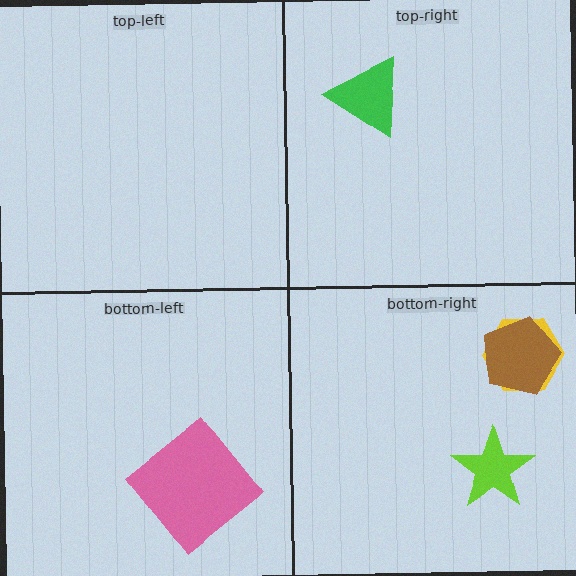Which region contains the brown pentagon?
The bottom-right region.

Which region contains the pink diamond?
The bottom-left region.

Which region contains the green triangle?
The top-right region.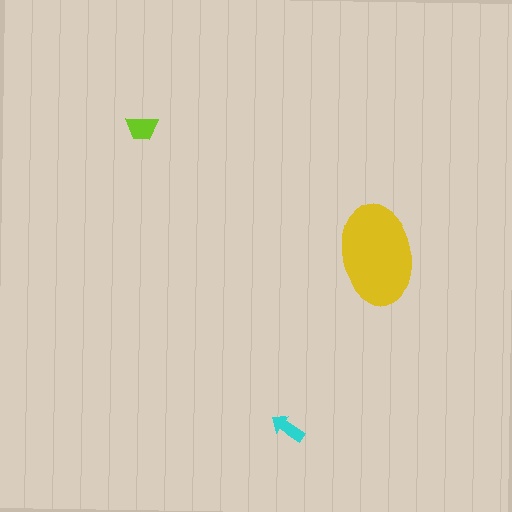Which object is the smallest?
The cyan arrow.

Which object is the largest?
The yellow ellipse.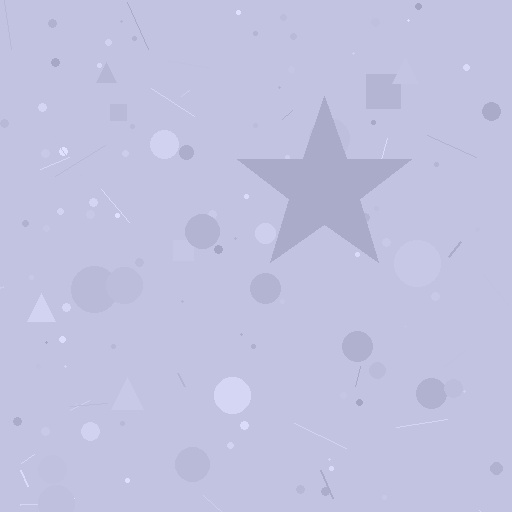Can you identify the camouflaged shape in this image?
The camouflaged shape is a star.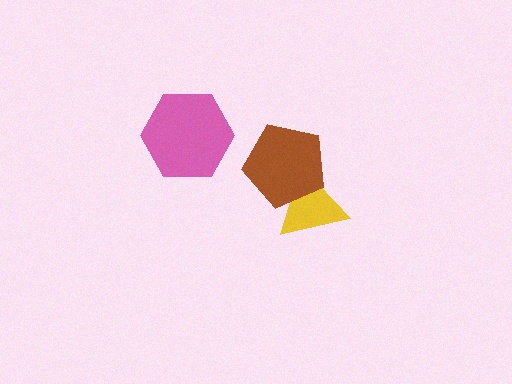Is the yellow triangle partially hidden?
Yes, it is partially covered by another shape.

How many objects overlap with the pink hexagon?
0 objects overlap with the pink hexagon.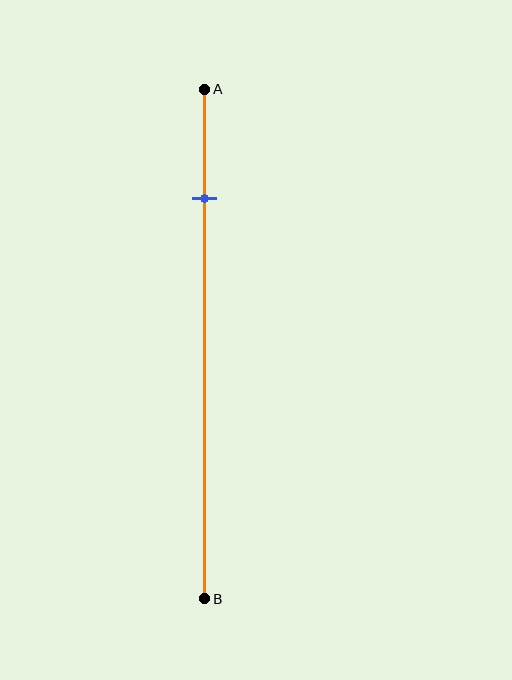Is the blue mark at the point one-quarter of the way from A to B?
No, the mark is at about 20% from A, not at the 25% one-quarter point.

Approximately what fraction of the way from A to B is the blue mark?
The blue mark is approximately 20% of the way from A to B.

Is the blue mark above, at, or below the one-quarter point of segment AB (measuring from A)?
The blue mark is above the one-quarter point of segment AB.